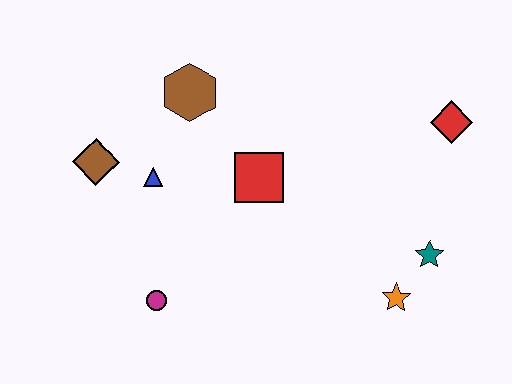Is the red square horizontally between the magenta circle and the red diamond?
Yes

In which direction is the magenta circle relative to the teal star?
The magenta circle is to the left of the teal star.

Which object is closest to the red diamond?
The teal star is closest to the red diamond.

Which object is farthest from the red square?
The red diamond is farthest from the red square.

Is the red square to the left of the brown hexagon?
No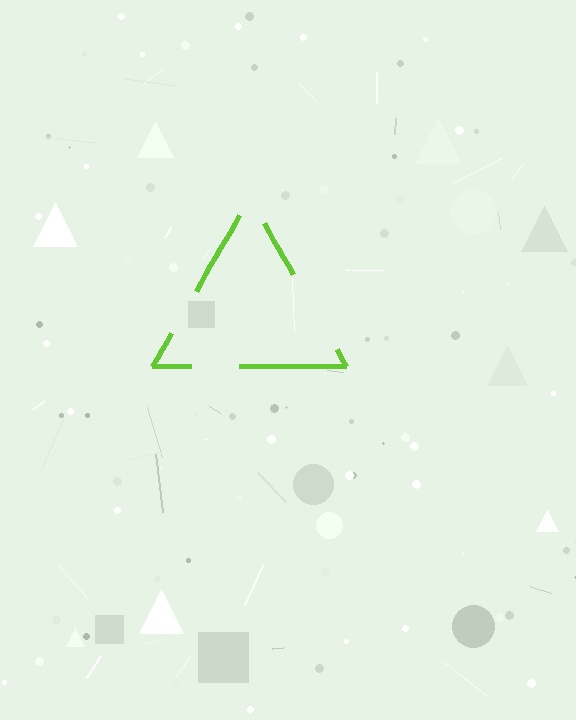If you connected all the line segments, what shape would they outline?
They would outline a triangle.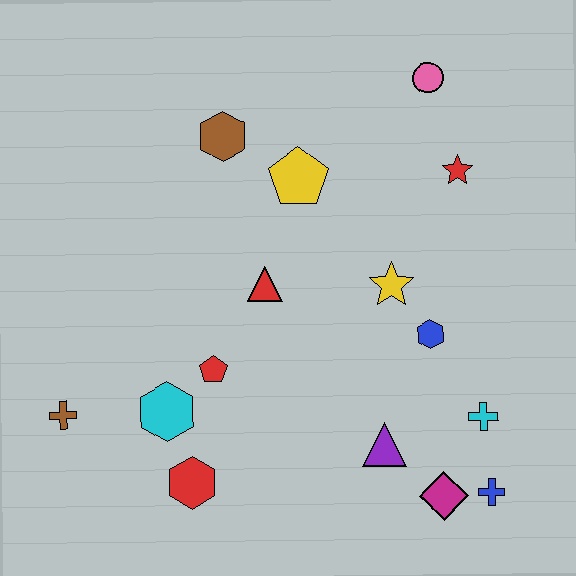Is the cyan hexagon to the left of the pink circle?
Yes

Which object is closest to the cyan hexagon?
The red pentagon is closest to the cyan hexagon.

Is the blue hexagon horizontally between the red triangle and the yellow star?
No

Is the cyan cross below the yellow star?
Yes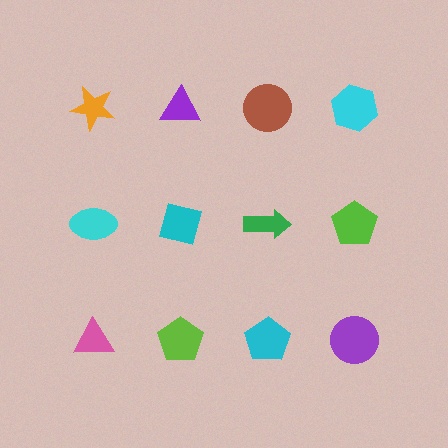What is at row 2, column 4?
A lime pentagon.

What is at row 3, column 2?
A lime pentagon.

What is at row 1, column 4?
A cyan hexagon.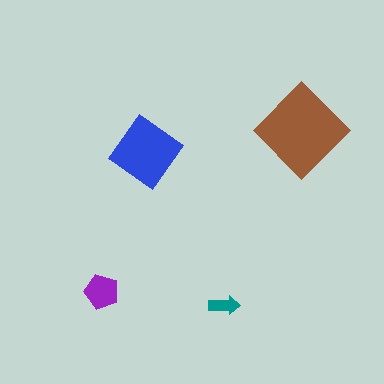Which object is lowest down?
The teal arrow is bottommost.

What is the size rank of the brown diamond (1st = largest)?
1st.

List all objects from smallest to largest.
The teal arrow, the purple pentagon, the blue diamond, the brown diamond.